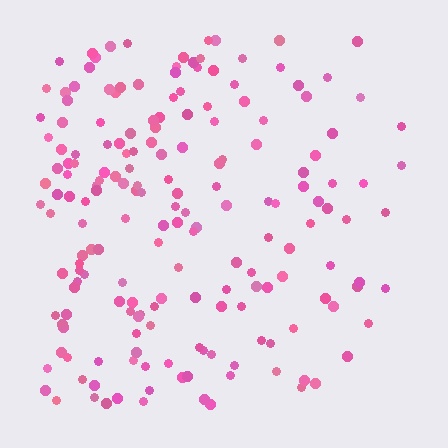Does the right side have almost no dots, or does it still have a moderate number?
Still a moderate number, just noticeably fewer than the left.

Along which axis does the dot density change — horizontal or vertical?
Horizontal.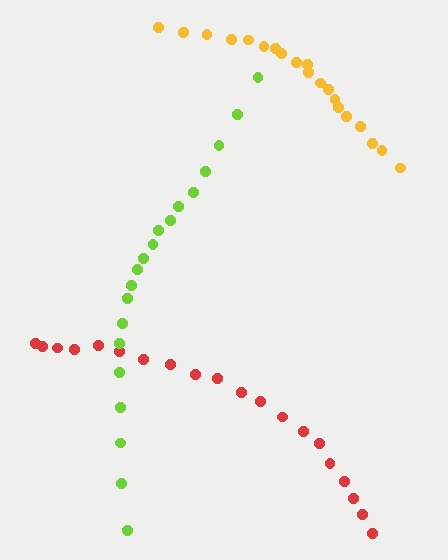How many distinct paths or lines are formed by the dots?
There are 3 distinct paths.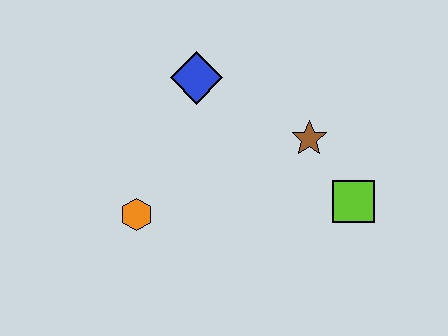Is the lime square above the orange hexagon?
Yes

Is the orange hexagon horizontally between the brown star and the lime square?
No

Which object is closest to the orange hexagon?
The blue diamond is closest to the orange hexagon.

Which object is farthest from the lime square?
The orange hexagon is farthest from the lime square.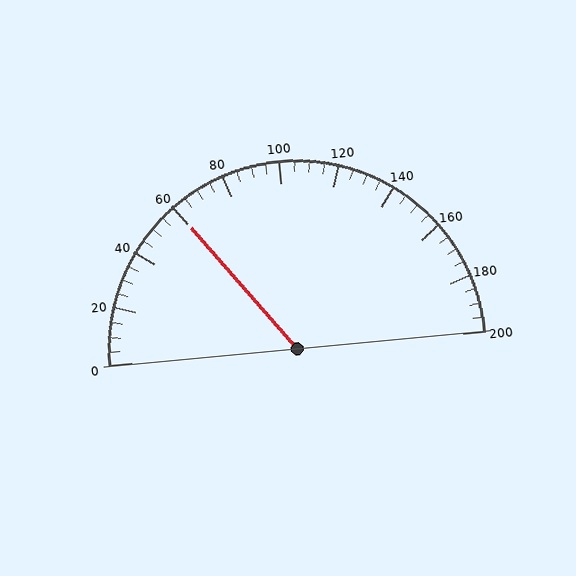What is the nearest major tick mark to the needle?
The nearest major tick mark is 60.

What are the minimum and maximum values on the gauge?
The gauge ranges from 0 to 200.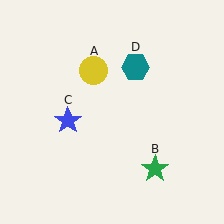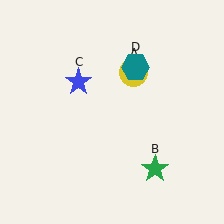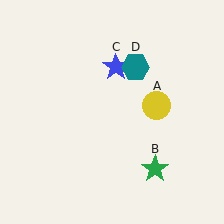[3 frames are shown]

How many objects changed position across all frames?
2 objects changed position: yellow circle (object A), blue star (object C).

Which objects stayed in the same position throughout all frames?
Green star (object B) and teal hexagon (object D) remained stationary.